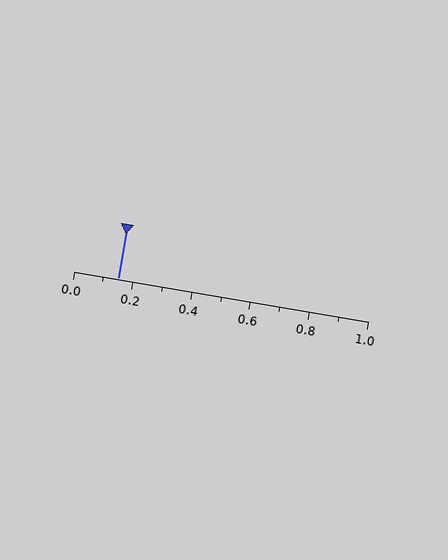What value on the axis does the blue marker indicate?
The marker indicates approximately 0.15.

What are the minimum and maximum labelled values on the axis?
The axis runs from 0.0 to 1.0.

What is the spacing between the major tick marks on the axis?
The major ticks are spaced 0.2 apart.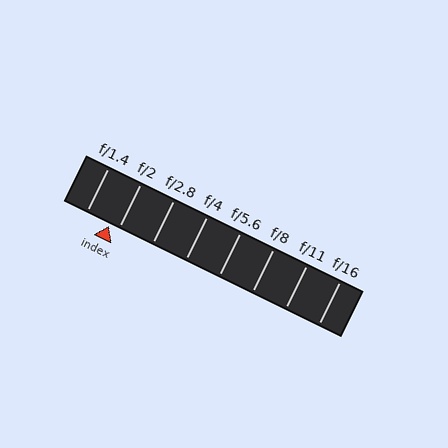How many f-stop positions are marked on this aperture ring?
There are 8 f-stop positions marked.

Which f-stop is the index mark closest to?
The index mark is closest to f/2.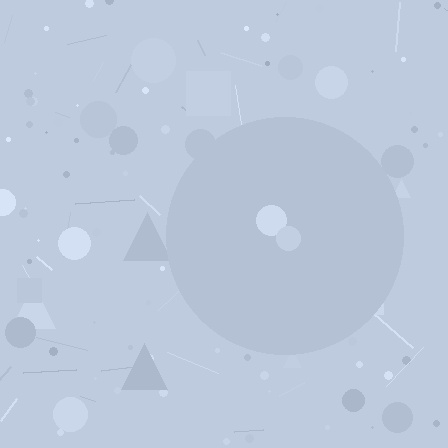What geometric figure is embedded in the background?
A circle is embedded in the background.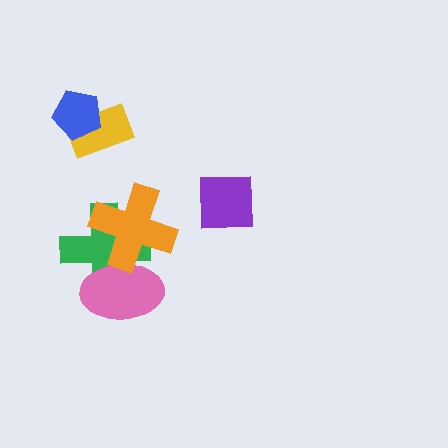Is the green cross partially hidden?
Yes, it is partially covered by another shape.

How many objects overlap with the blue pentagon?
1 object overlaps with the blue pentagon.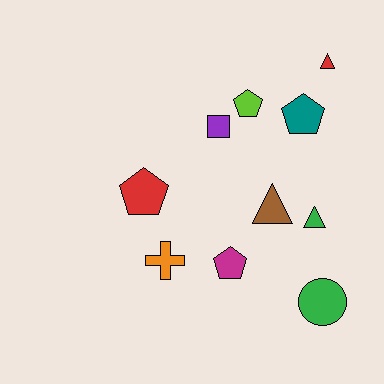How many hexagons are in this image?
There are no hexagons.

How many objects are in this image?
There are 10 objects.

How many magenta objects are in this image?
There is 1 magenta object.